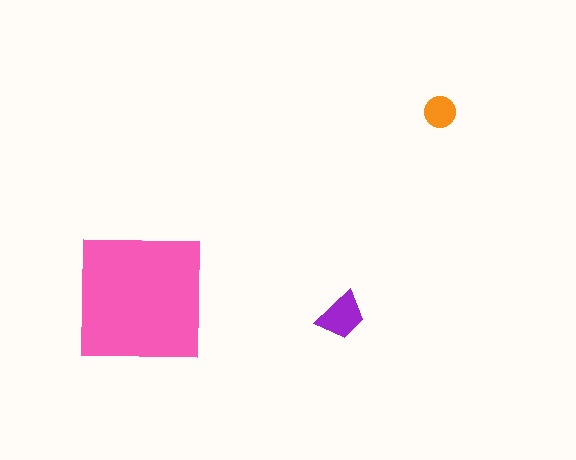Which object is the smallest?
The orange circle.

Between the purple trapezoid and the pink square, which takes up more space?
The pink square.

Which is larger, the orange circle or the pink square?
The pink square.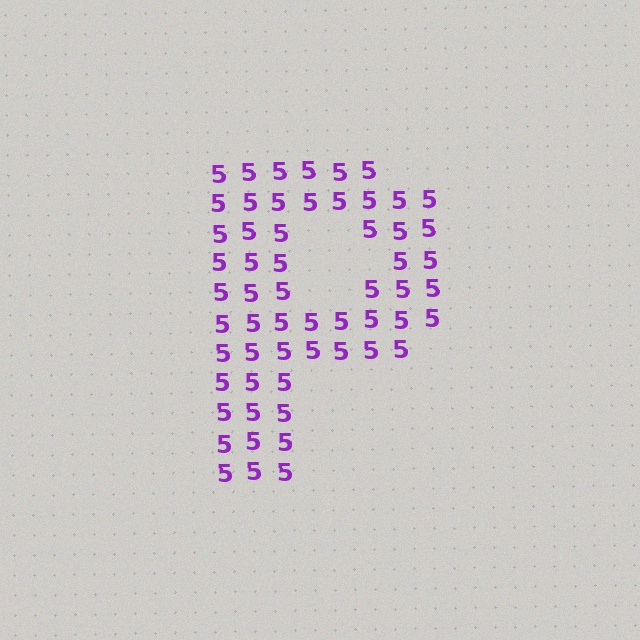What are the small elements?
The small elements are digit 5's.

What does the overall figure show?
The overall figure shows the letter P.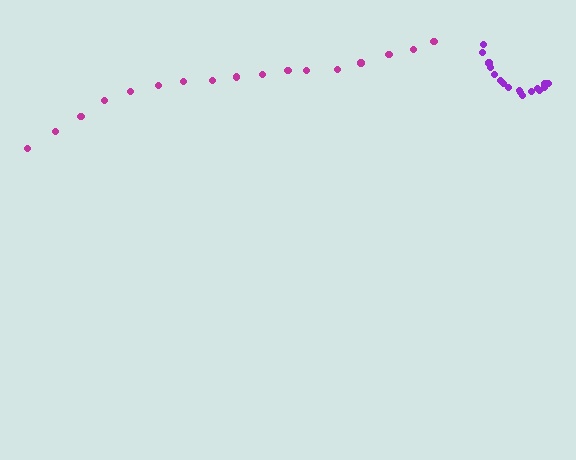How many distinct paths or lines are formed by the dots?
There are 2 distinct paths.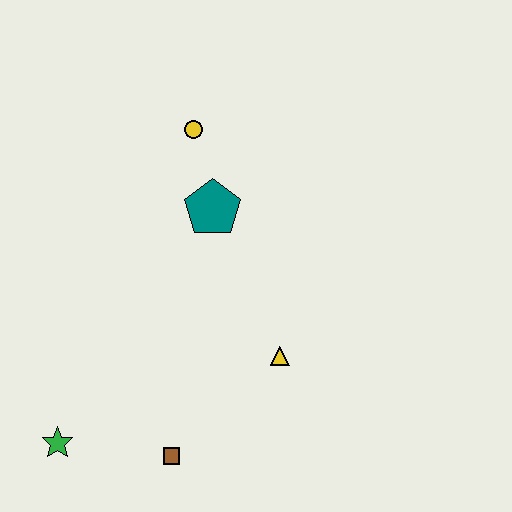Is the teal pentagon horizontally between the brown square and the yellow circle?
No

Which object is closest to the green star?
The brown square is closest to the green star.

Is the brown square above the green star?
No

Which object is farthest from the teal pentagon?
The green star is farthest from the teal pentagon.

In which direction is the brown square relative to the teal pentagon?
The brown square is below the teal pentagon.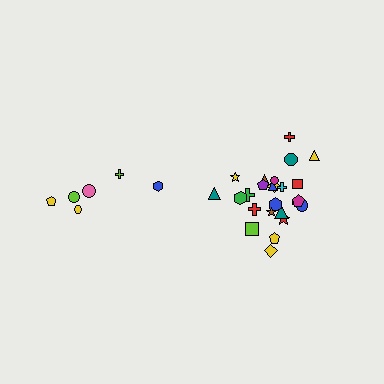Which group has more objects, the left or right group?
The right group.